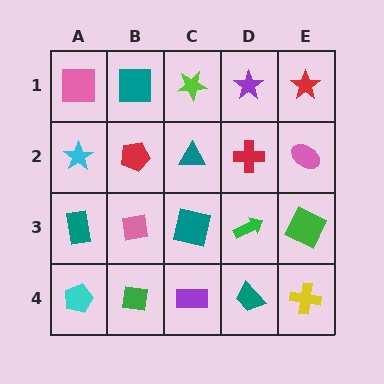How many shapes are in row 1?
5 shapes.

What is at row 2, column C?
A teal triangle.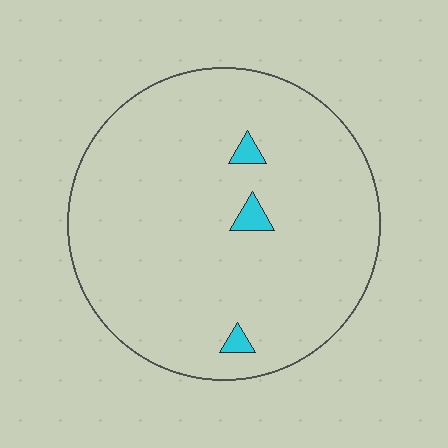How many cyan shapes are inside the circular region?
3.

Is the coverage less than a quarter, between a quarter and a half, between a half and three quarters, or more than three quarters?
Less than a quarter.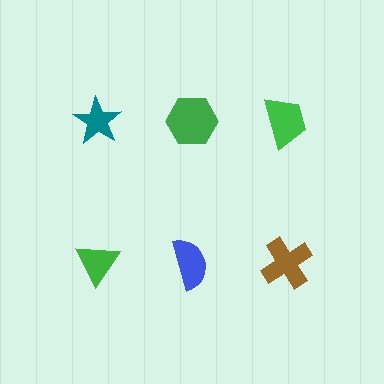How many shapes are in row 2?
3 shapes.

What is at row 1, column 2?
A green hexagon.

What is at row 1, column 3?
A green trapezoid.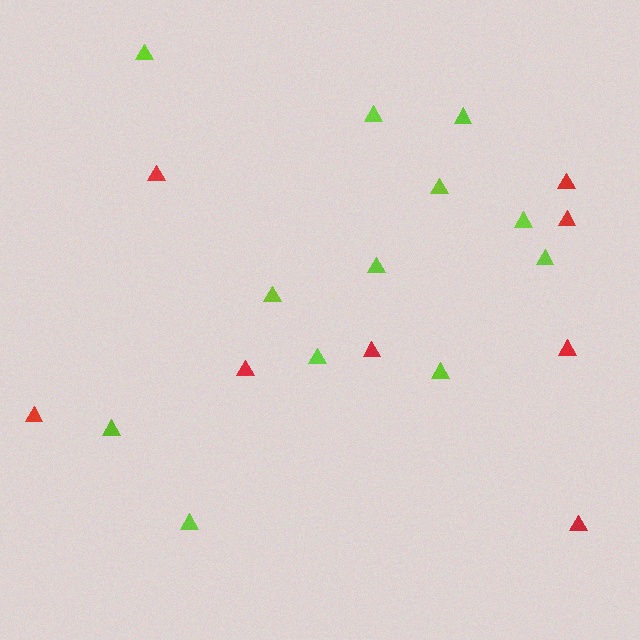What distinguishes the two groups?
There are 2 groups: one group of red triangles (8) and one group of lime triangles (12).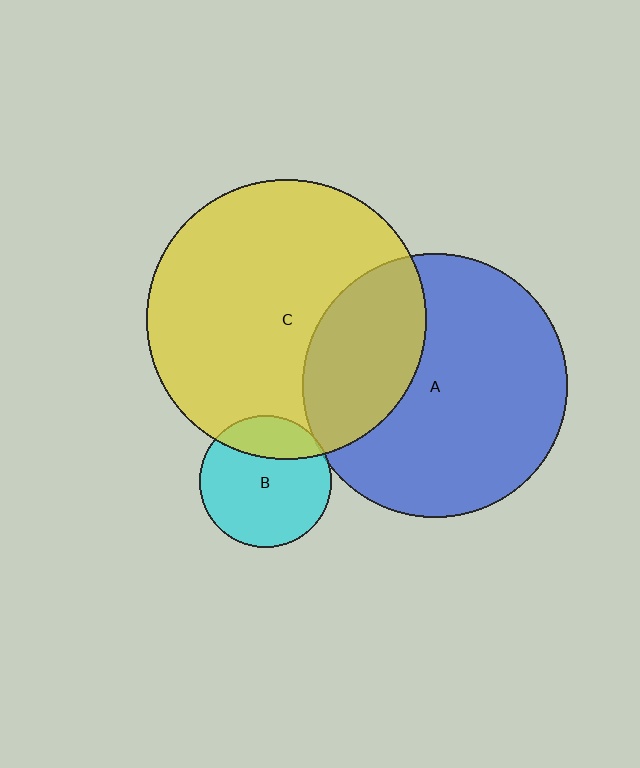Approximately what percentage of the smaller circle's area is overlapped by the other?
Approximately 30%.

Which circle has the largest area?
Circle C (yellow).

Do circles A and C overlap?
Yes.